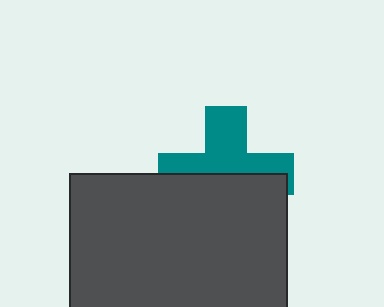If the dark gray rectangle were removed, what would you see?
You would see the complete teal cross.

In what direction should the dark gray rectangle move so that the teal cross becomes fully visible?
The dark gray rectangle should move down. That is the shortest direction to clear the overlap and leave the teal cross fully visible.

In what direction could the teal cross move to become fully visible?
The teal cross could move up. That would shift it out from behind the dark gray rectangle entirely.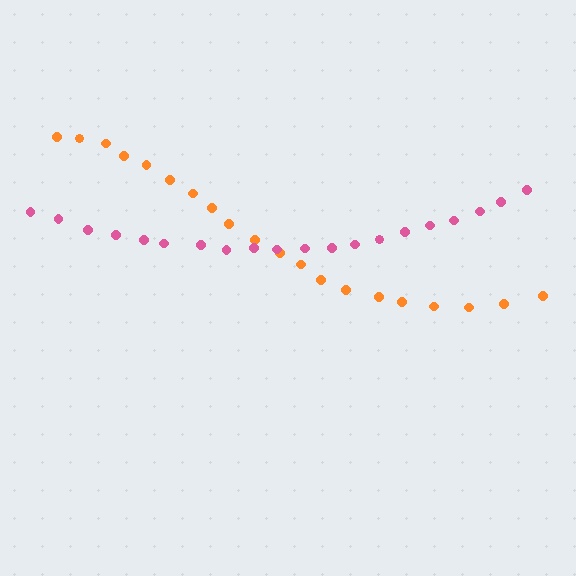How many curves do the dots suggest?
There are 2 distinct paths.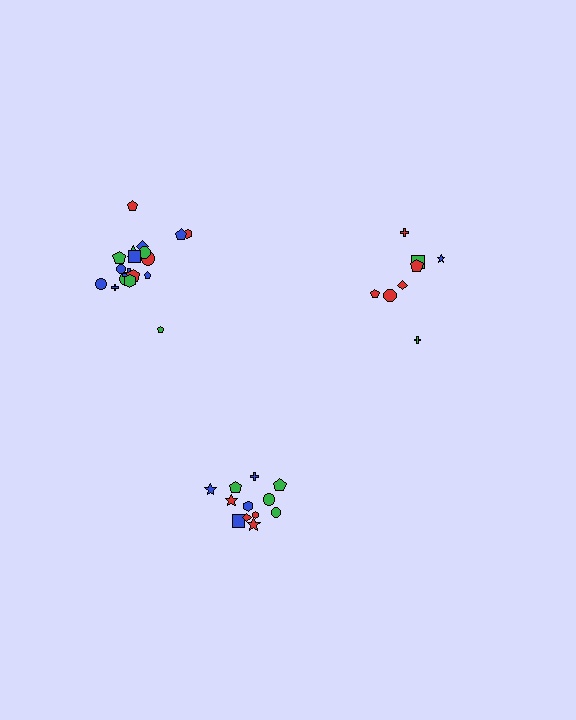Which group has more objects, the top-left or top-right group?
The top-left group.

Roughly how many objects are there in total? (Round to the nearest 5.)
Roughly 40 objects in total.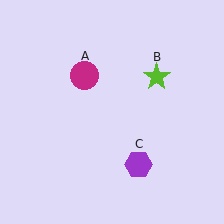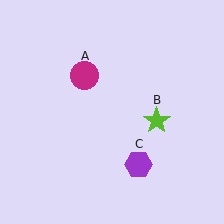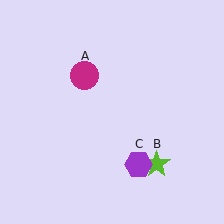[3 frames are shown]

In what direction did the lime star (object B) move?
The lime star (object B) moved down.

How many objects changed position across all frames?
1 object changed position: lime star (object B).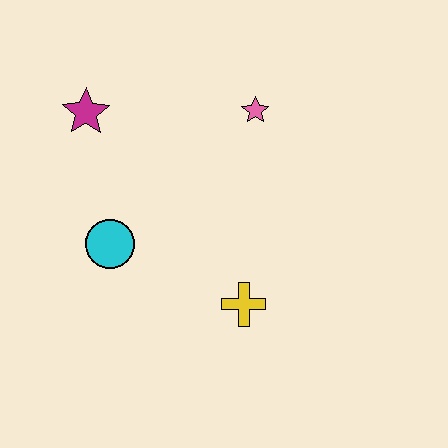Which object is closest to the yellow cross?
The cyan circle is closest to the yellow cross.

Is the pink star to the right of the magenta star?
Yes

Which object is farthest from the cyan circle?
The pink star is farthest from the cyan circle.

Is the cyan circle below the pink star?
Yes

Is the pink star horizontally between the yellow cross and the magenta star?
No